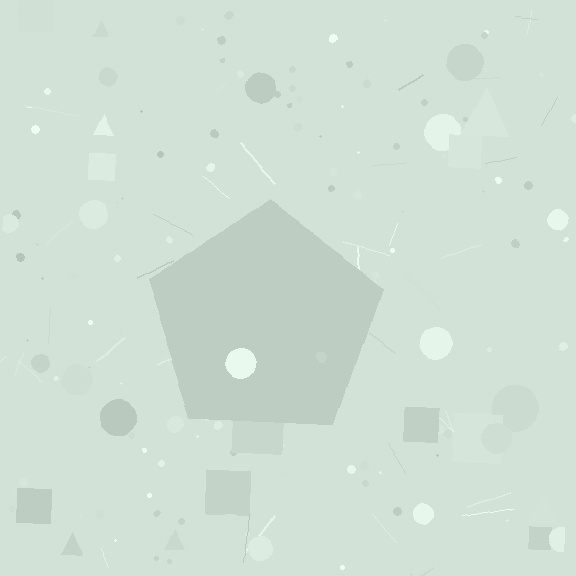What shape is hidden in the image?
A pentagon is hidden in the image.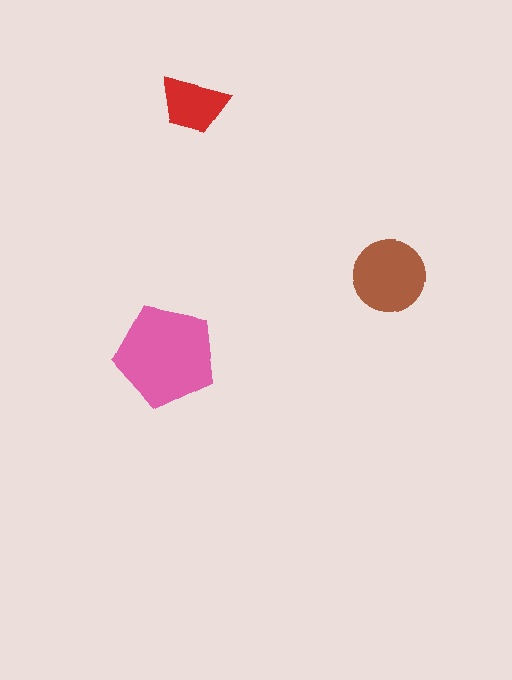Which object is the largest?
The pink pentagon.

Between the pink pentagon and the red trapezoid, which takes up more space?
The pink pentagon.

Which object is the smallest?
The red trapezoid.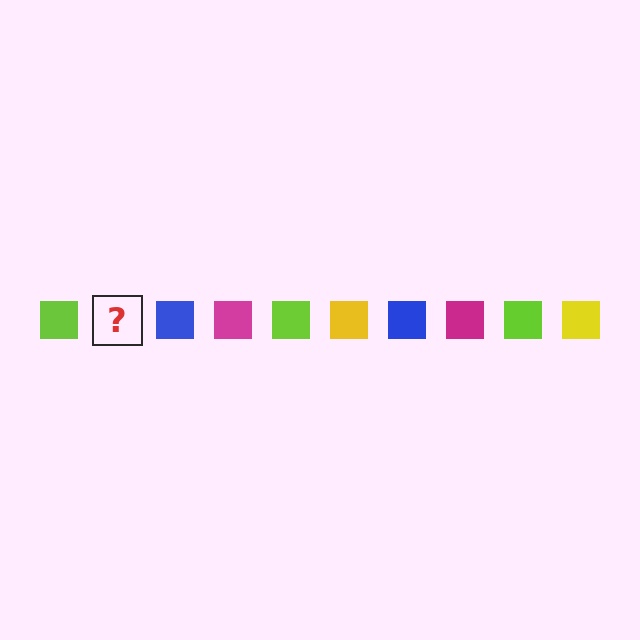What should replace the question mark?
The question mark should be replaced with a yellow square.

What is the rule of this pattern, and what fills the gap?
The rule is that the pattern cycles through lime, yellow, blue, magenta squares. The gap should be filled with a yellow square.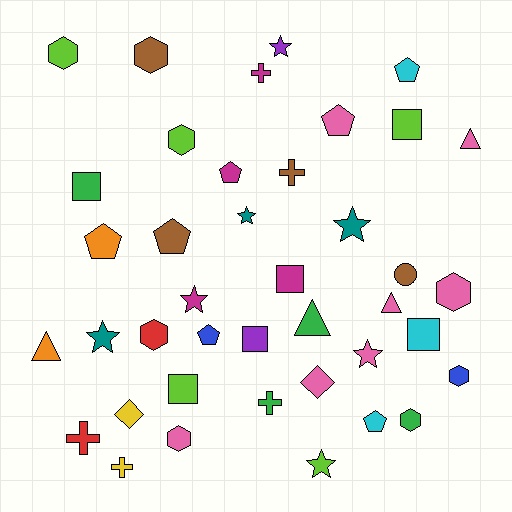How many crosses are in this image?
There are 5 crosses.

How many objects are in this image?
There are 40 objects.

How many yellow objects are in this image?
There are 2 yellow objects.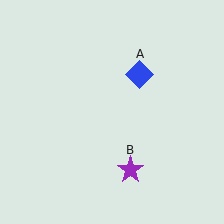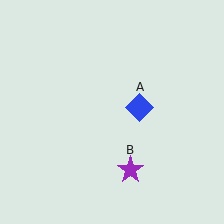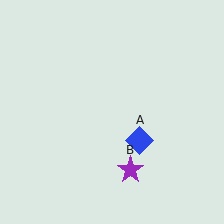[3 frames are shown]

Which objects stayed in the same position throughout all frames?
Purple star (object B) remained stationary.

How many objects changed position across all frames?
1 object changed position: blue diamond (object A).